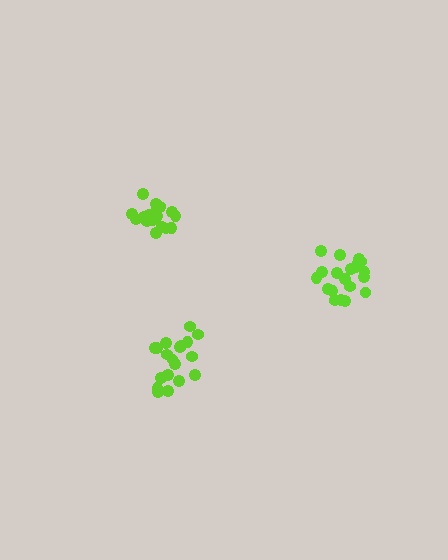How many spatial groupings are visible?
There are 3 spatial groupings.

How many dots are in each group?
Group 1: 18 dots, Group 2: 20 dots, Group 3: 19 dots (57 total).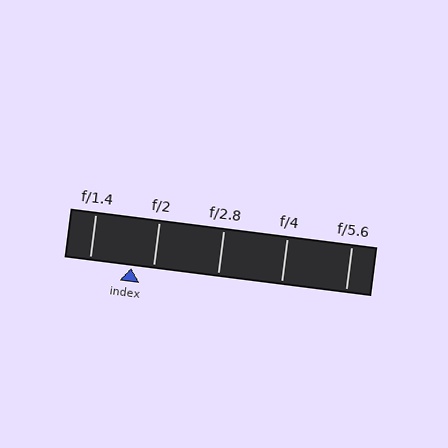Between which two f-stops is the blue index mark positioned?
The index mark is between f/1.4 and f/2.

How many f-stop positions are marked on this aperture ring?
There are 5 f-stop positions marked.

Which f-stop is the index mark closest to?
The index mark is closest to f/2.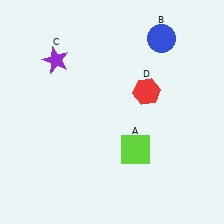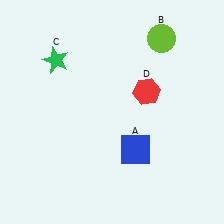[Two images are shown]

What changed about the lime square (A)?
In Image 1, A is lime. In Image 2, it changed to blue.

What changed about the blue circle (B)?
In Image 1, B is blue. In Image 2, it changed to lime.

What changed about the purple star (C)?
In Image 1, C is purple. In Image 2, it changed to green.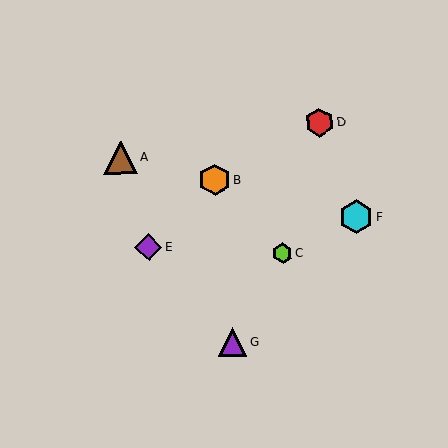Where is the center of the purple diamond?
The center of the purple diamond is at (149, 248).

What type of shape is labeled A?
Shape A is a brown triangle.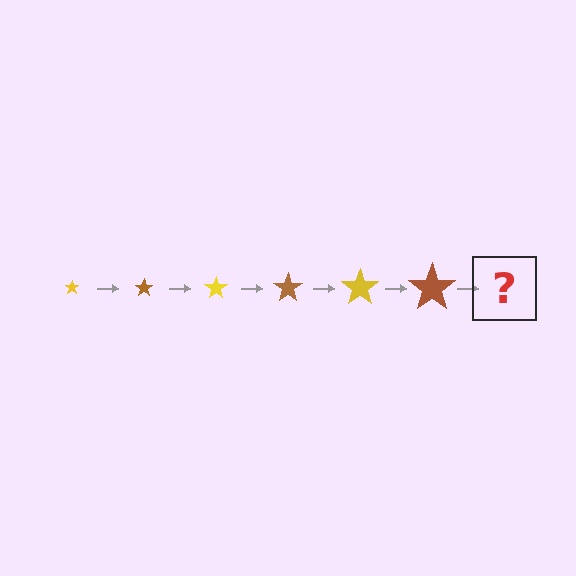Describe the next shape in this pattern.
It should be a yellow star, larger than the previous one.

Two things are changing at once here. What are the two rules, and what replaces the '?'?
The two rules are that the star grows larger each step and the color cycles through yellow and brown. The '?' should be a yellow star, larger than the previous one.